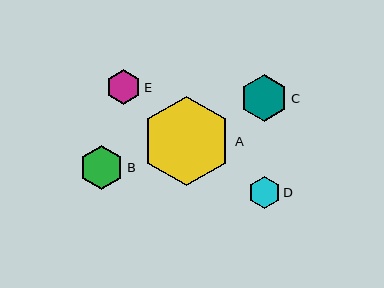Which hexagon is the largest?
Hexagon A is the largest with a size of approximately 90 pixels.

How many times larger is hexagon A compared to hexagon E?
Hexagon A is approximately 2.6 times the size of hexagon E.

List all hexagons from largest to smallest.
From largest to smallest: A, C, B, E, D.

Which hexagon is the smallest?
Hexagon D is the smallest with a size of approximately 32 pixels.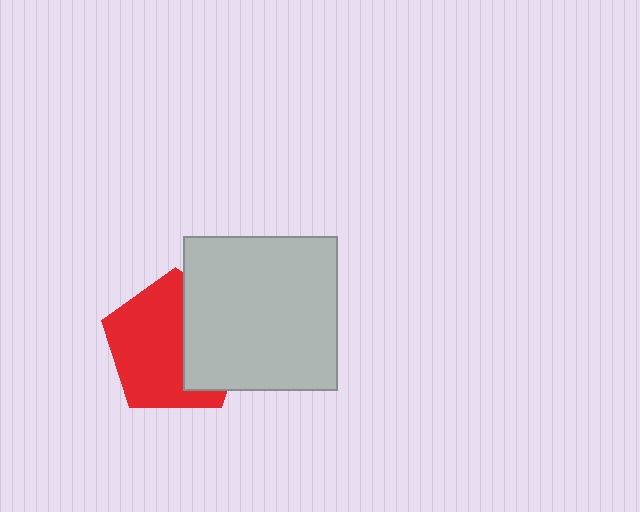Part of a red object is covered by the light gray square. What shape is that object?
It is a pentagon.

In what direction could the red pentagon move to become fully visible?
The red pentagon could move left. That would shift it out from behind the light gray square entirely.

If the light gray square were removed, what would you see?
You would see the complete red pentagon.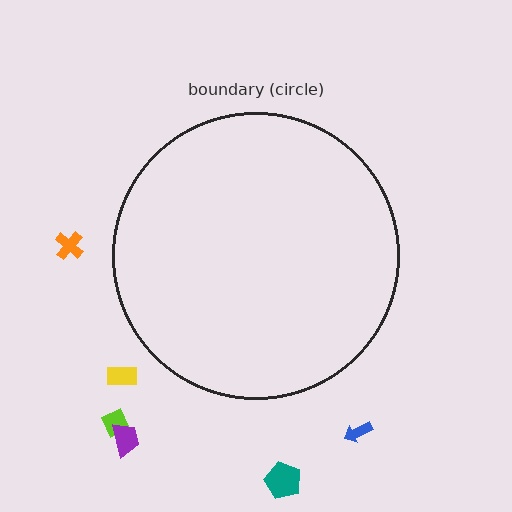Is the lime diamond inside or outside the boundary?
Outside.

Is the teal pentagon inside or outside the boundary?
Outside.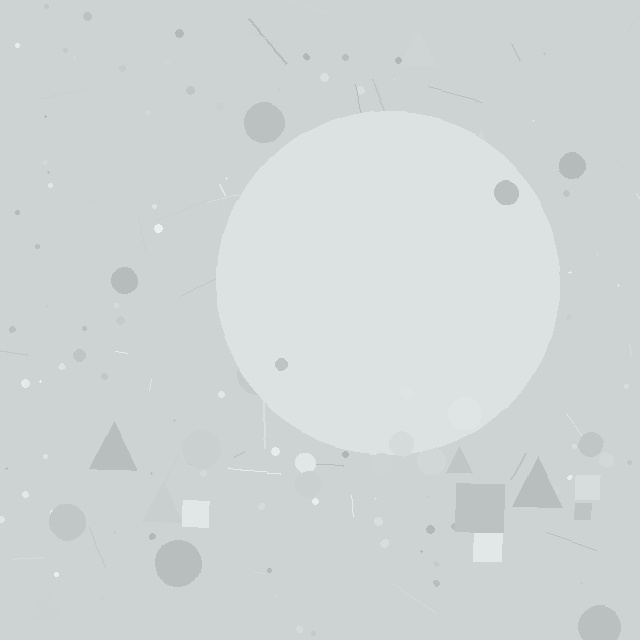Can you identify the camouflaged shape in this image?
The camouflaged shape is a circle.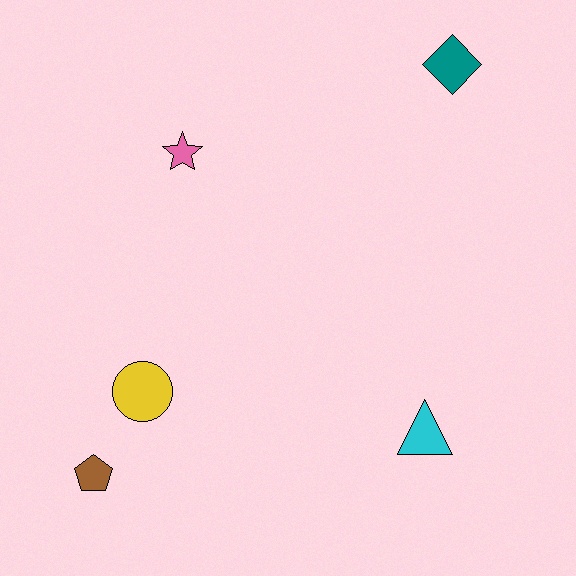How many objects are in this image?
There are 5 objects.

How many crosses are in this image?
There are no crosses.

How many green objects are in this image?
There are no green objects.